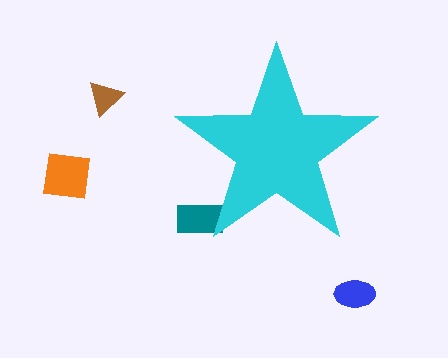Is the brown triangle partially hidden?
No, the brown triangle is fully visible.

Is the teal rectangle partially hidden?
Yes, the teal rectangle is partially hidden behind the cyan star.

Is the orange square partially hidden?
No, the orange square is fully visible.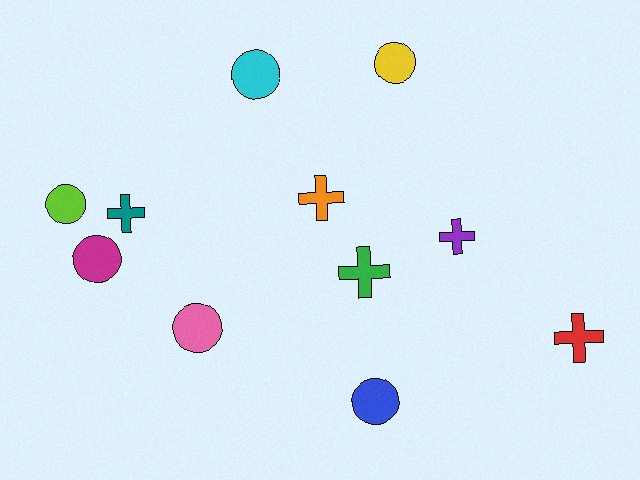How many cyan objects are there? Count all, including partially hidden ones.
There is 1 cyan object.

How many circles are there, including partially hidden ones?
There are 6 circles.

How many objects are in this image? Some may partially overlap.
There are 11 objects.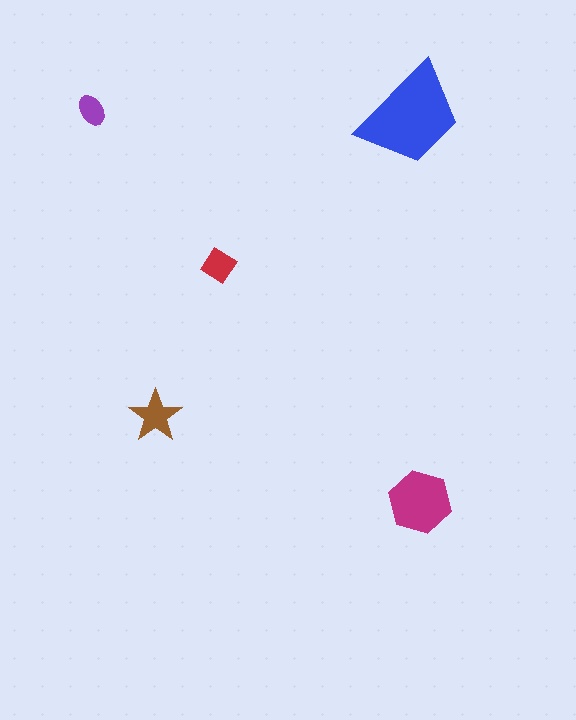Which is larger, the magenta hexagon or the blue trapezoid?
The blue trapezoid.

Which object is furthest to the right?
The magenta hexagon is rightmost.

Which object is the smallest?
The purple ellipse.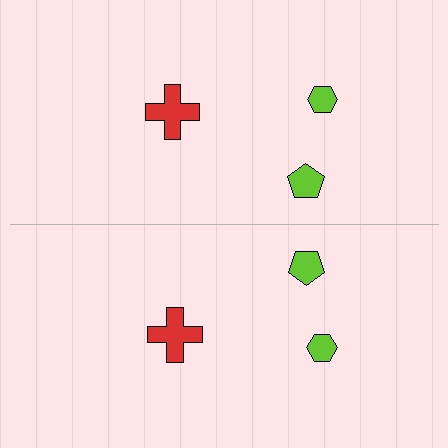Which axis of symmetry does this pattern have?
The pattern has a horizontal axis of symmetry running through the center of the image.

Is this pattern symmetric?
Yes, this pattern has bilateral (reflection) symmetry.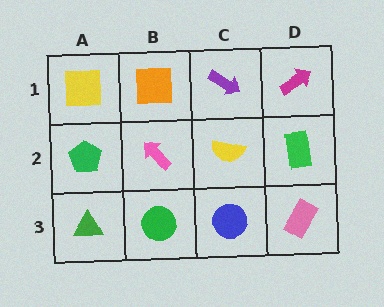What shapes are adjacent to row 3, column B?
A pink arrow (row 2, column B), a green triangle (row 3, column A), a blue circle (row 3, column C).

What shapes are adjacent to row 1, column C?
A yellow semicircle (row 2, column C), an orange square (row 1, column B), a magenta arrow (row 1, column D).